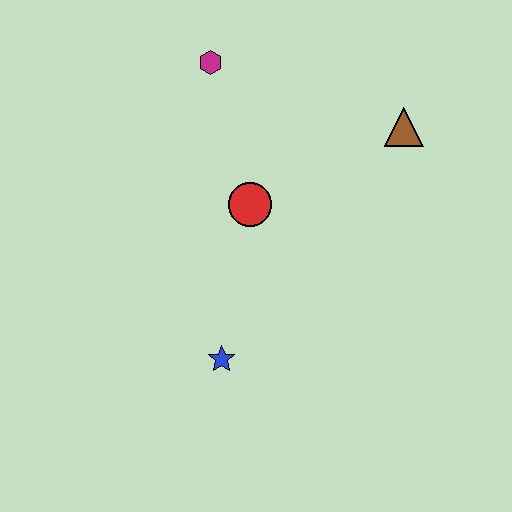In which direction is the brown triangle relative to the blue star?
The brown triangle is above the blue star.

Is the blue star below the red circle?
Yes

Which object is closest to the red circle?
The magenta hexagon is closest to the red circle.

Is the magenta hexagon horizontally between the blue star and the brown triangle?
No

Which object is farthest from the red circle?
The brown triangle is farthest from the red circle.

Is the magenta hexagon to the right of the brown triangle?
No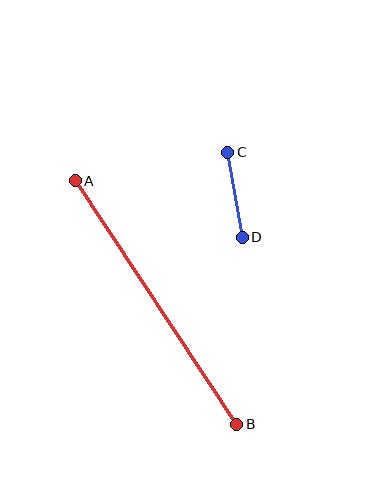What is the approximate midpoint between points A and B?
The midpoint is at approximately (156, 302) pixels.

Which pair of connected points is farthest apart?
Points A and B are farthest apart.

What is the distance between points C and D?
The distance is approximately 86 pixels.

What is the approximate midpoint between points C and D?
The midpoint is at approximately (235, 195) pixels.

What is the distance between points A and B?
The distance is approximately 293 pixels.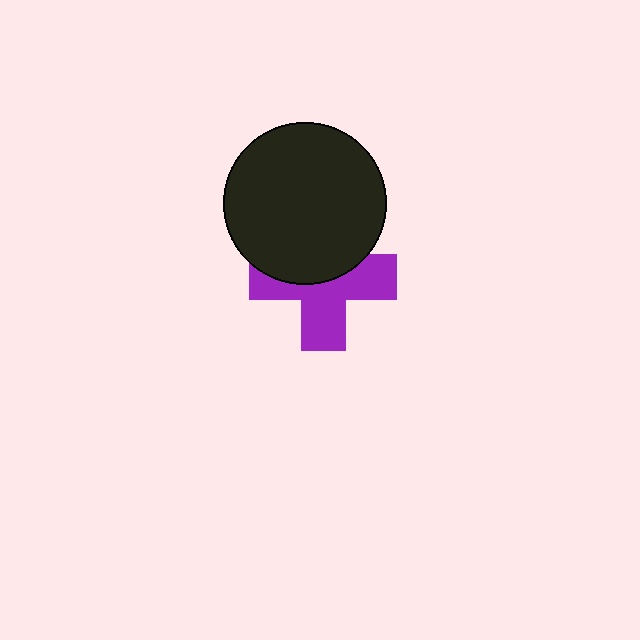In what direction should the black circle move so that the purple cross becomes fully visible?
The black circle should move up. That is the shortest direction to clear the overlap and leave the purple cross fully visible.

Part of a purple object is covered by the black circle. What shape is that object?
It is a cross.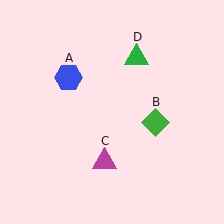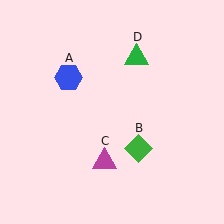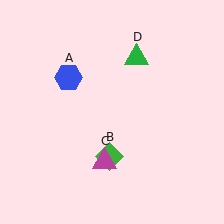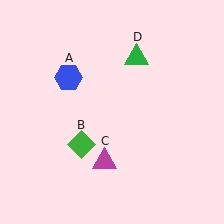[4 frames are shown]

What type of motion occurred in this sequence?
The green diamond (object B) rotated clockwise around the center of the scene.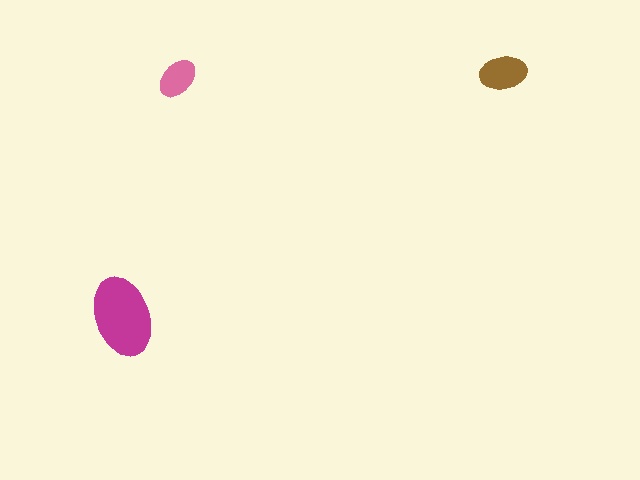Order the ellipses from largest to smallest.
the magenta one, the brown one, the pink one.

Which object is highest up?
The brown ellipse is topmost.